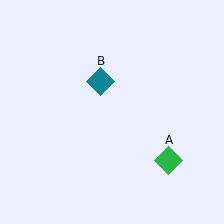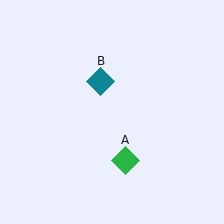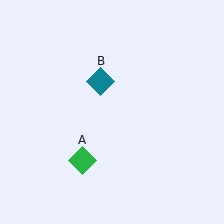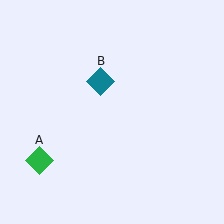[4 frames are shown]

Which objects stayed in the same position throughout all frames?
Teal diamond (object B) remained stationary.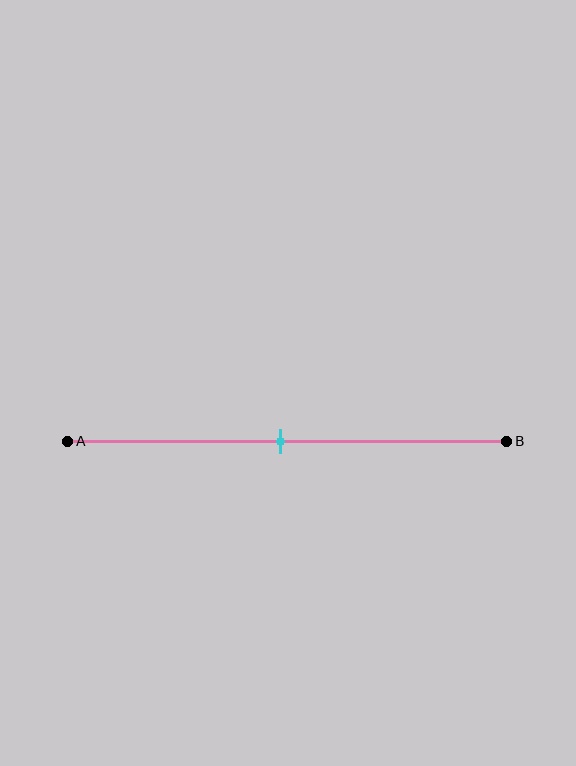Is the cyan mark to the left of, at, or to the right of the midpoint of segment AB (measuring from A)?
The cyan mark is approximately at the midpoint of segment AB.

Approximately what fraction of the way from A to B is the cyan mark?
The cyan mark is approximately 50% of the way from A to B.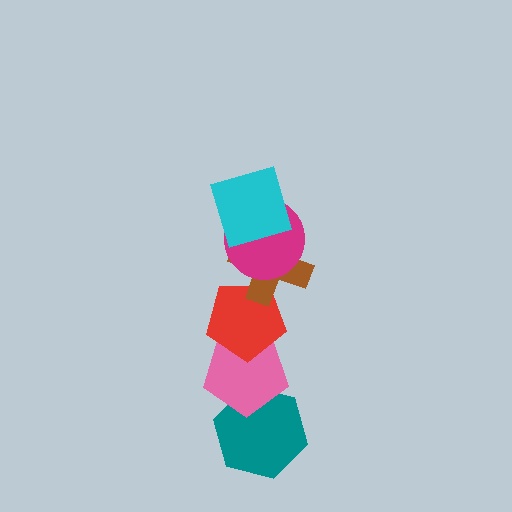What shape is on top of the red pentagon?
The brown cross is on top of the red pentagon.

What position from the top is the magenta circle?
The magenta circle is 2nd from the top.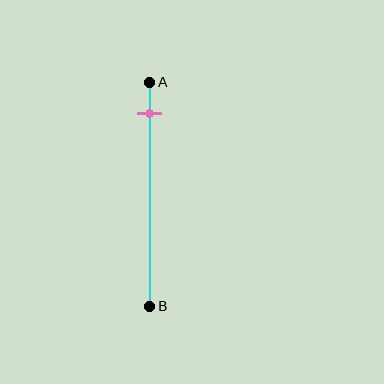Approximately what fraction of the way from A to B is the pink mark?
The pink mark is approximately 15% of the way from A to B.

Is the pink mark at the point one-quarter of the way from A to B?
No, the mark is at about 15% from A, not at the 25% one-quarter point.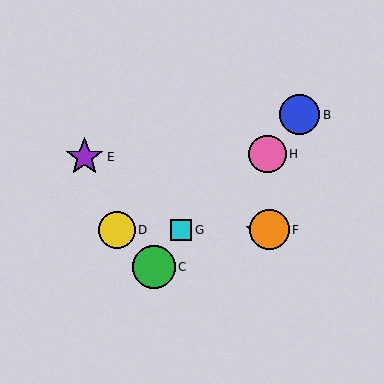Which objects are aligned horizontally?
Objects A, D, F, G are aligned horizontally.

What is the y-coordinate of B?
Object B is at y≈115.